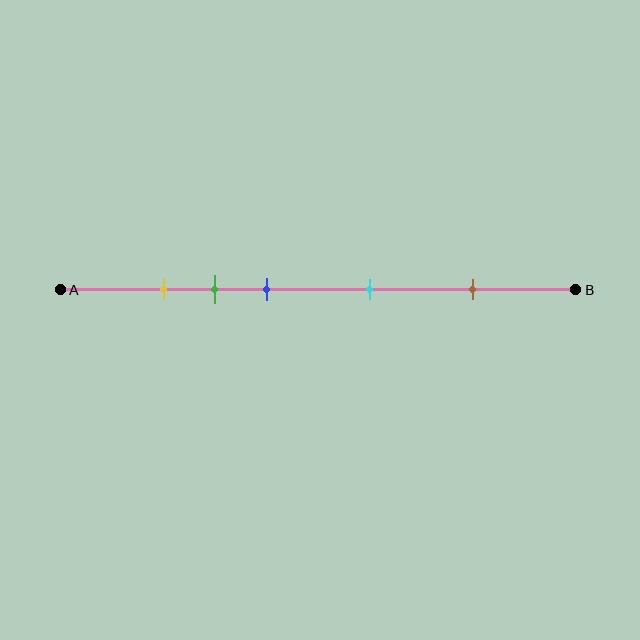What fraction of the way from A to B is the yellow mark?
The yellow mark is approximately 20% (0.2) of the way from A to B.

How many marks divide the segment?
There are 5 marks dividing the segment.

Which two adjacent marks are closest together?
The yellow and green marks are the closest adjacent pair.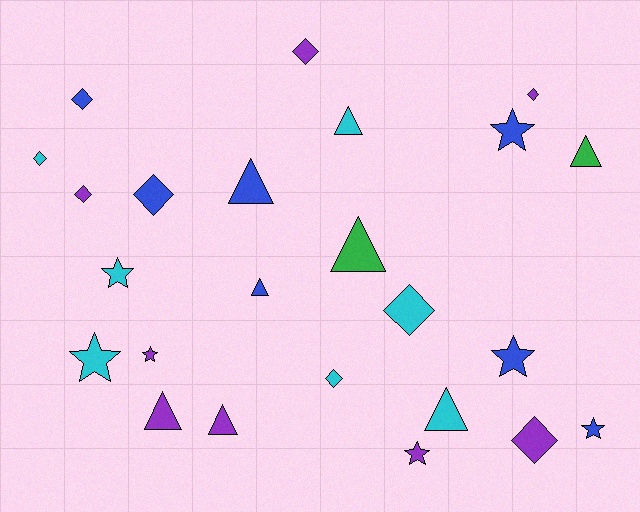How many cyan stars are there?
There are 2 cyan stars.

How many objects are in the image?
There are 24 objects.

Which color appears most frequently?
Purple, with 8 objects.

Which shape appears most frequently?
Diamond, with 9 objects.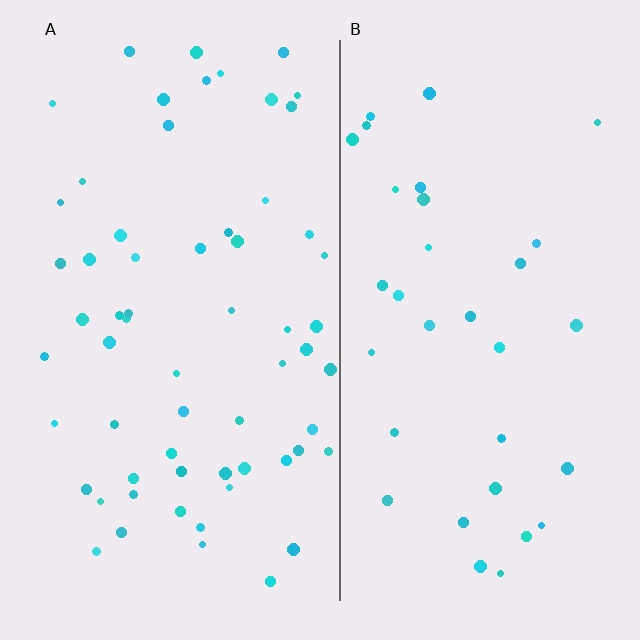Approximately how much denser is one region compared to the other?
Approximately 1.9× — region A over region B.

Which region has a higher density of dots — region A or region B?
A (the left).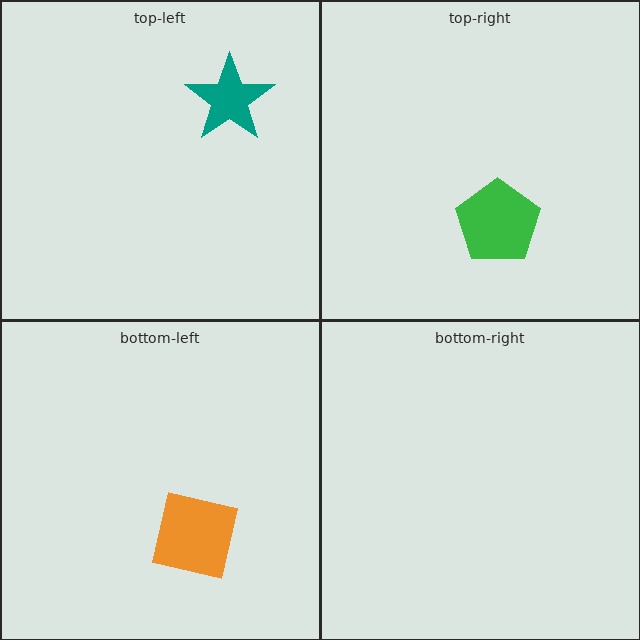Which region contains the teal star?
The top-left region.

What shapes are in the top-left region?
The teal star.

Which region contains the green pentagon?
The top-right region.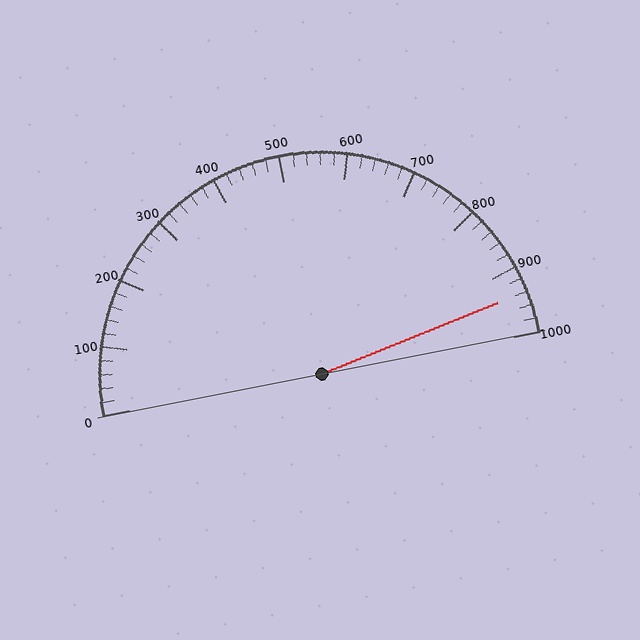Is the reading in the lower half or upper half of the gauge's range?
The reading is in the upper half of the range (0 to 1000).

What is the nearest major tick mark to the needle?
The nearest major tick mark is 900.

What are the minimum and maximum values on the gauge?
The gauge ranges from 0 to 1000.